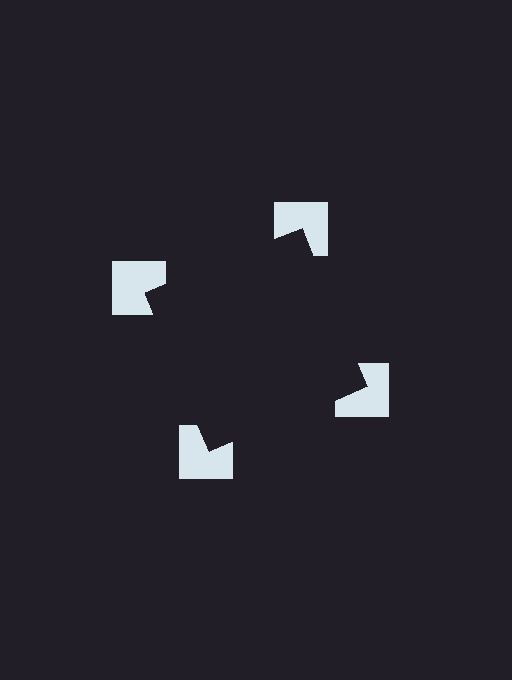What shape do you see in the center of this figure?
An illusory square — its edges are inferred from the aligned wedge cuts in the notched squares, not physically drawn.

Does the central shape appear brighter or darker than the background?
It typically appears slightly darker than the background, even though no actual brightness change is drawn.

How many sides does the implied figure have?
4 sides.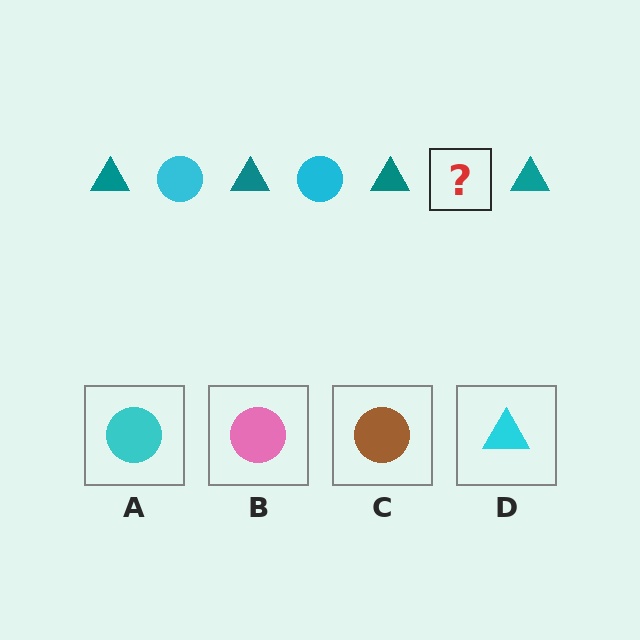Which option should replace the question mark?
Option A.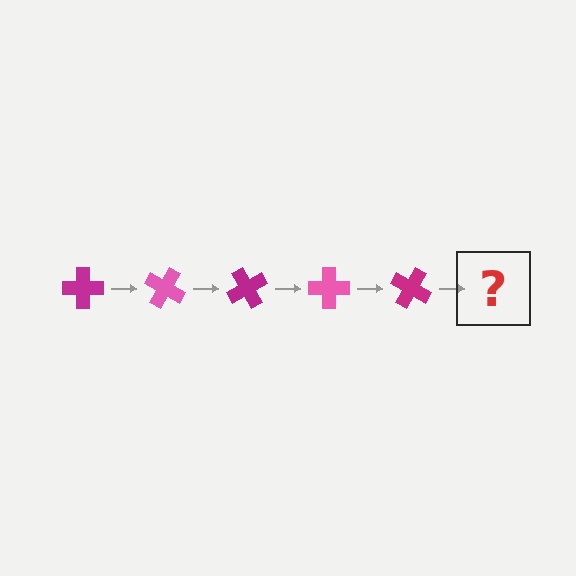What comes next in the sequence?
The next element should be a pink cross, rotated 150 degrees from the start.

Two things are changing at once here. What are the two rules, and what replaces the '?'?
The two rules are that it rotates 30 degrees each step and the color cycles through magenta and pink. The '?' should be a pink cross, rotated 150 degrees from the start.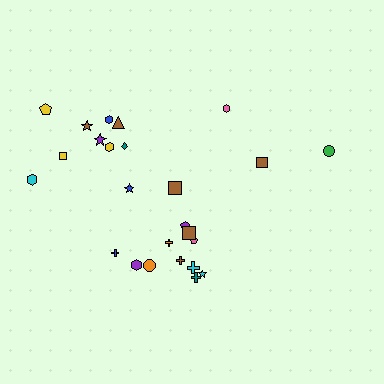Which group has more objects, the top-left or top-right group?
The top-left group.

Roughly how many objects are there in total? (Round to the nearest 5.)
Roughly 25 objects in total.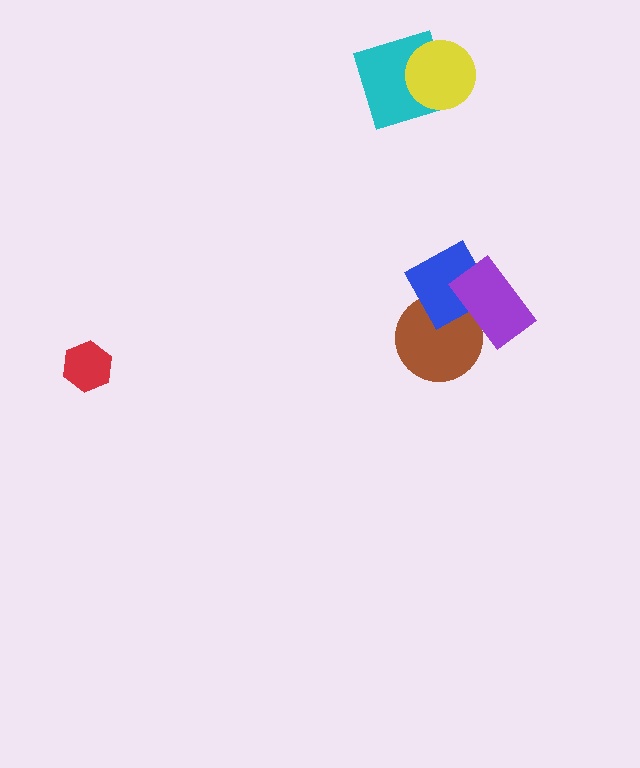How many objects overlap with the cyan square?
1 object overlaps with the cyan square.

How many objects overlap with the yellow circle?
1 object overlaps with the yellow circle.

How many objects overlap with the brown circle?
2 objects overlap with the brown circle.